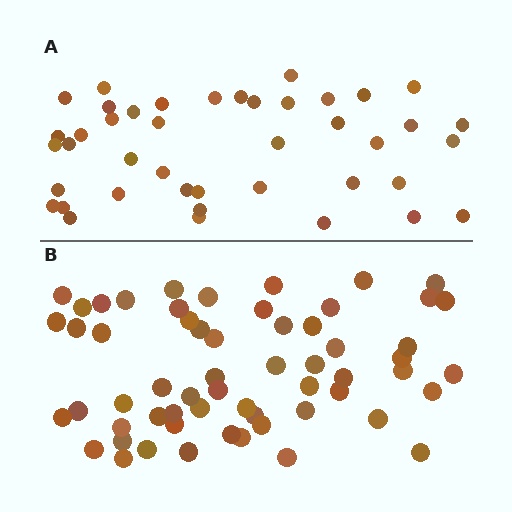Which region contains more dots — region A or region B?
Region B (the bottom region) has more dots.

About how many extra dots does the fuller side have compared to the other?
Region B has approximately 15 more dots than region A.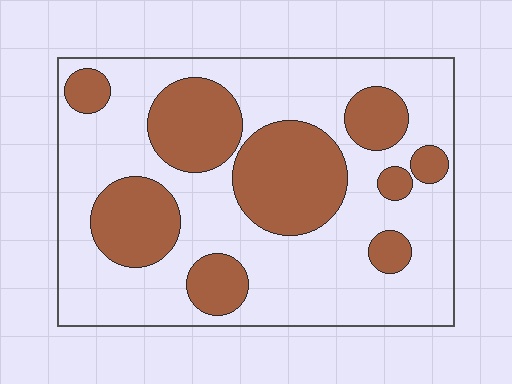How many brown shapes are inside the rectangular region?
9.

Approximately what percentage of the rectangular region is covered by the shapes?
Approximately 35%.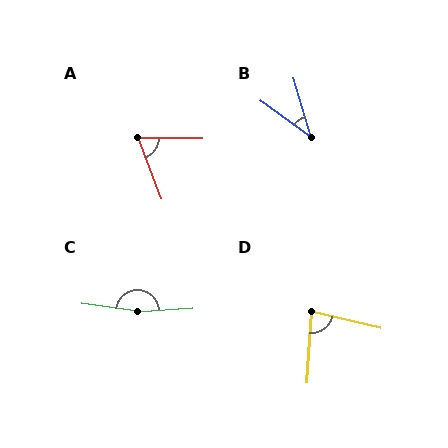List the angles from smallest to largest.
B (38°), A (68°), D (80°), C (169°).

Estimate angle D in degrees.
Approximately 80 degrees.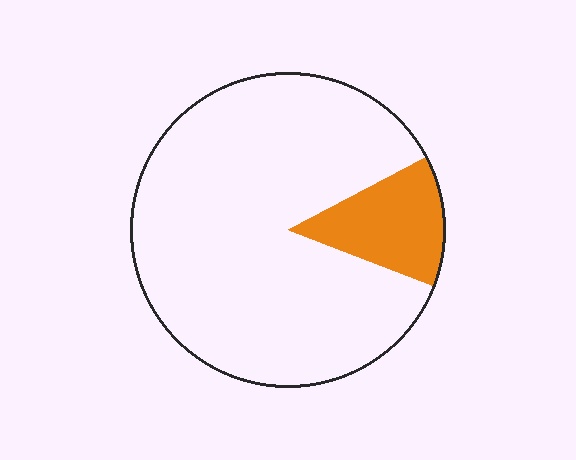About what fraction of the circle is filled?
About one eighth (1/8).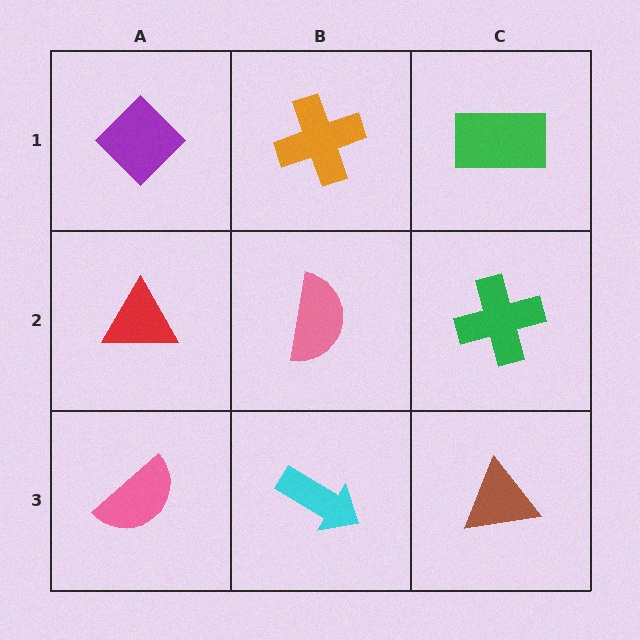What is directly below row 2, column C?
A brown triangle.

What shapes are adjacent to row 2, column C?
A green rectangle (row 1, column C), a brown triangle (row 3, column C), a pink semicircle (row 2, column B).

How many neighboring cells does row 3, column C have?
2.